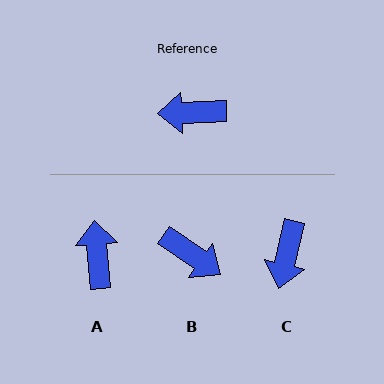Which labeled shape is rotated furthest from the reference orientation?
B, about 143 degrees away.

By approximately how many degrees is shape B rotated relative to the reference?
Approximately 143 degrees counter-clockwise.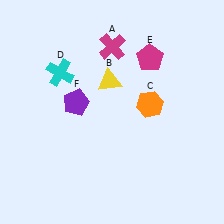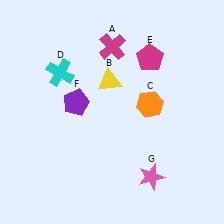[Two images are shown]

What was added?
A pink star (G) was added in Image 2.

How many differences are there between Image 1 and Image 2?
There is 1 difference between the two images.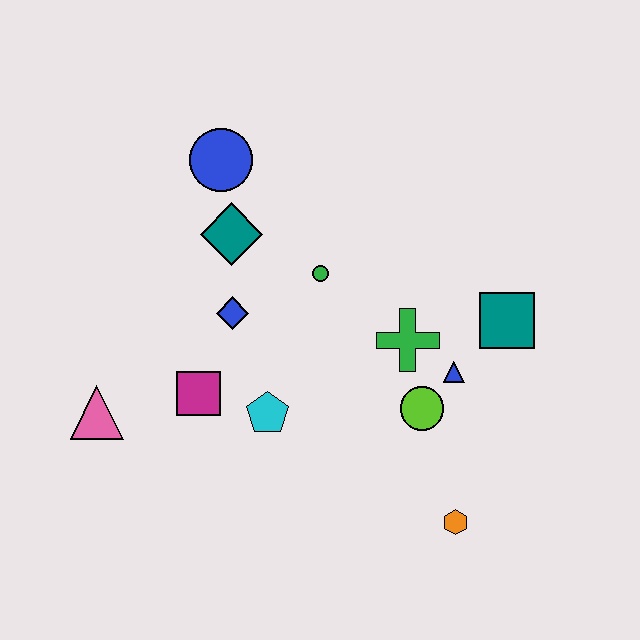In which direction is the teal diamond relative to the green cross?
The teal diamond is to the left of the green cross.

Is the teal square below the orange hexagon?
No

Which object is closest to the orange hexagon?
The lime circle is closest to the orange hexagon.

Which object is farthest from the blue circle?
The orange hexagon is farthest from the blue circle.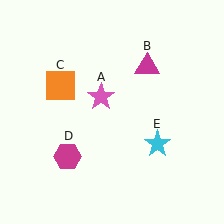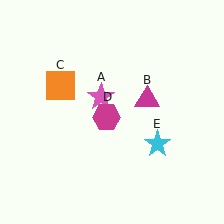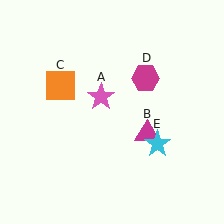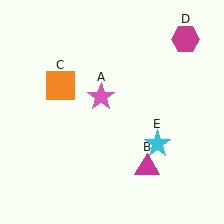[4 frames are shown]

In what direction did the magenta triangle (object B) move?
The magenta triangle (object B) moved down.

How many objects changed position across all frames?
2 objects changed position: magenta triangle (object B), magenta hexagon (object D).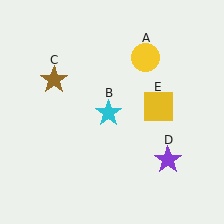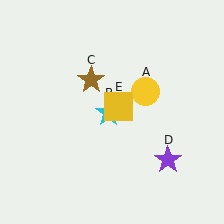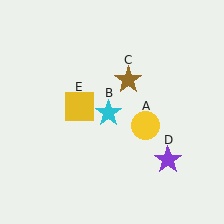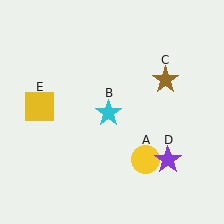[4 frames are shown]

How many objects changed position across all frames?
3 objects changed position: yellow circle (object A), brown star (object C), yellow square (object E).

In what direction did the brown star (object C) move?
The brown star (object C) moved right.